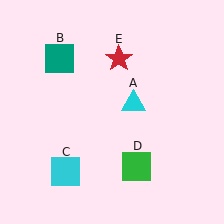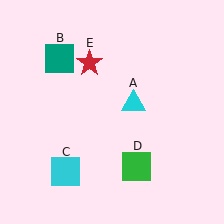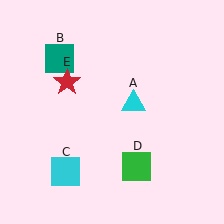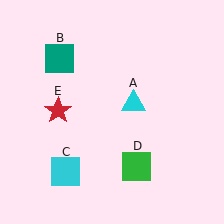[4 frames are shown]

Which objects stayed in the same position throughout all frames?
Cyan triangle (object A) and teal square (object B) and cyan square (object C) and green square (object D) remained stationary.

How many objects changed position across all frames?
1 object changed position: red star (object E).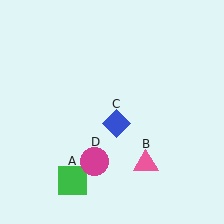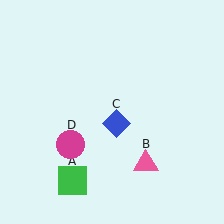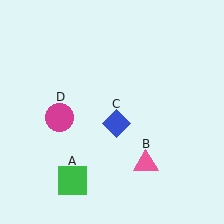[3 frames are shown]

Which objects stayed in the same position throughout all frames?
Green square (object A) and pink triangle (object B) and blue diamond (object C) remained stationary.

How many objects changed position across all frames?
1 object changed position: magenta circle (object D).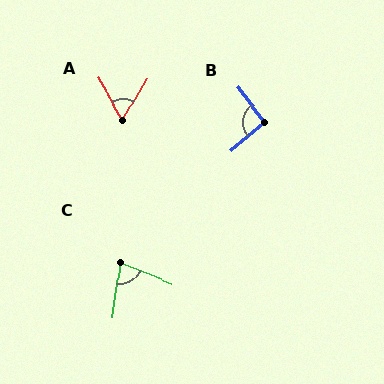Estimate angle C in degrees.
Approximately 76 degrees.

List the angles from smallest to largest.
A (60°), C (76°), B (93°).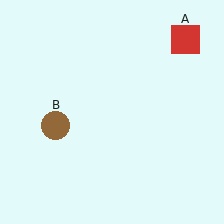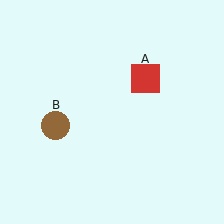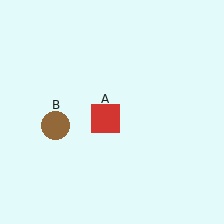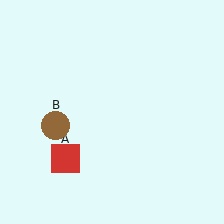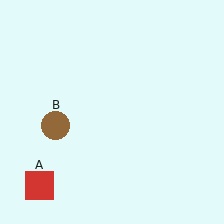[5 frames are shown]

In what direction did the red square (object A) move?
The red square (object A) moved down and to the left.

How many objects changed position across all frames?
1 object changed position: red square (object A).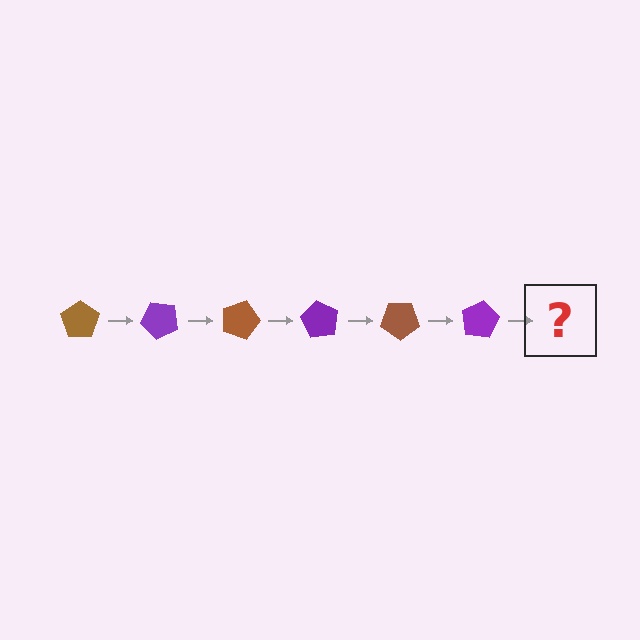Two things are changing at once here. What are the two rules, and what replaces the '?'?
The two rules are that it rotates 45 degrees each step and the color cycles through brown and purple. The '?' should be a brown pentagon, rotated 270 degrees from the start.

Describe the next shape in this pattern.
It should be a brown pentagon, rotated 270 degrees from the start.